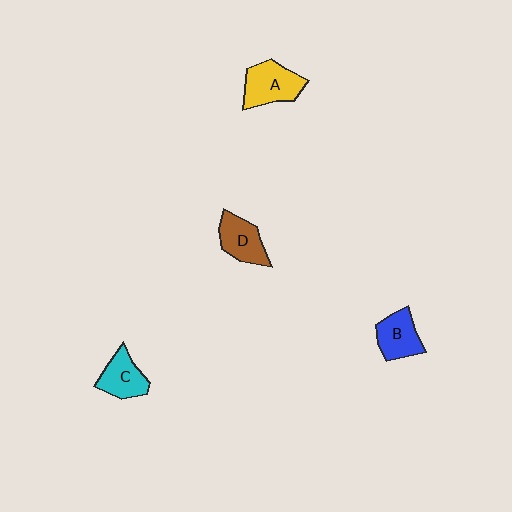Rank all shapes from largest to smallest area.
From largest to smallest: A (yellow), D (brown), B (blue), C (cyan).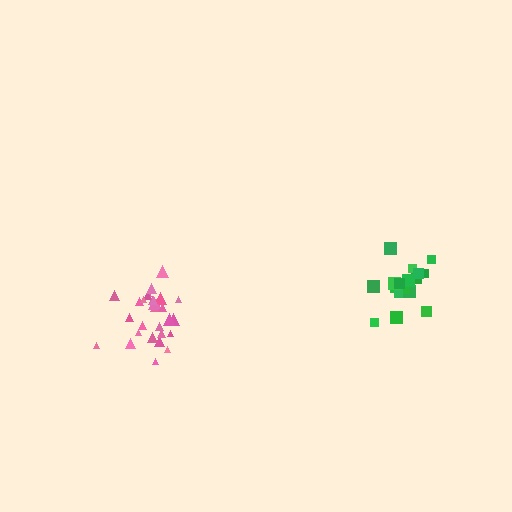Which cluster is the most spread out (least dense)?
Green.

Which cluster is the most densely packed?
Pink.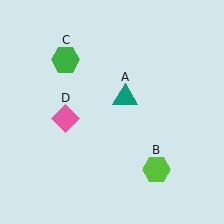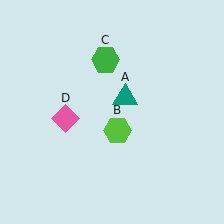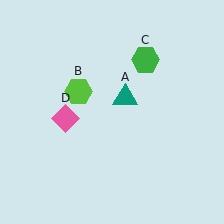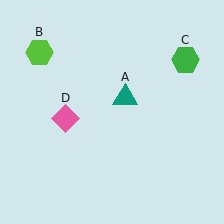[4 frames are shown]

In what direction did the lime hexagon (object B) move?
The lime hexagon (object B) moved up and to the left.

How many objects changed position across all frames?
2 objects changed position: lime hexagon (object B), green hexagon (object C).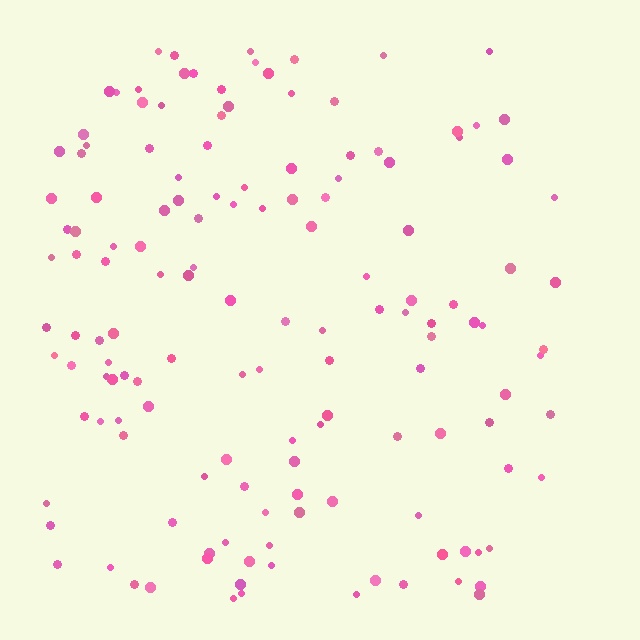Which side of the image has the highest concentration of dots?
The left.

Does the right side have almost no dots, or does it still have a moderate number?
Still a moderate number, just noticeably fewer than the left.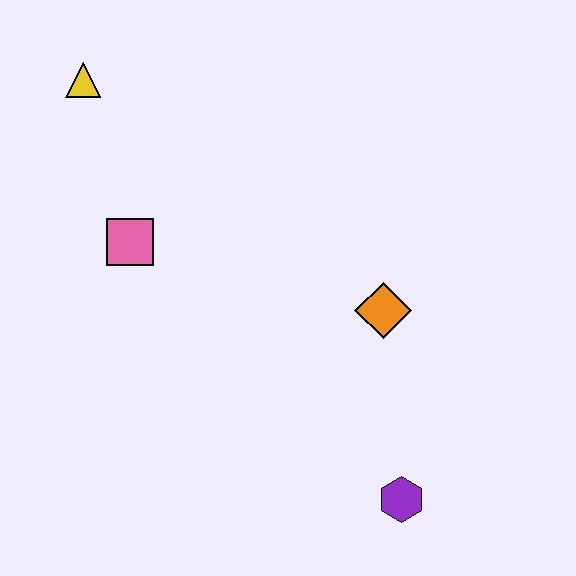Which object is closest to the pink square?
The yellow triangle is closest to the pink square.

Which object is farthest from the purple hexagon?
The yellow triangle is farthest from the purple hexagon.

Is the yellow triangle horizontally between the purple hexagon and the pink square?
No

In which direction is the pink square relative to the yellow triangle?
The pink square is below the yellow triangle.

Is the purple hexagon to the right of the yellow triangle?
Yes